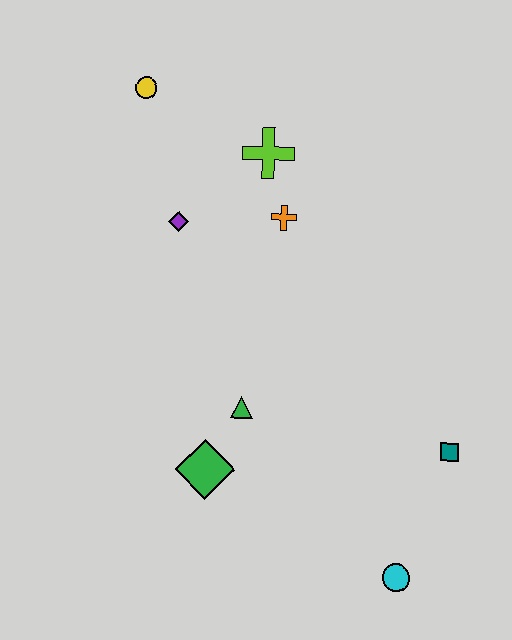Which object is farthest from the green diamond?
The yellow circle is farthest from the green diamond.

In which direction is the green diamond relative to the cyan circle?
The green diamond is to the left of the cyan circle.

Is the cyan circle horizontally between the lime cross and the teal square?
Yes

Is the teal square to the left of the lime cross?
No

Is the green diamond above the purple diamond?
No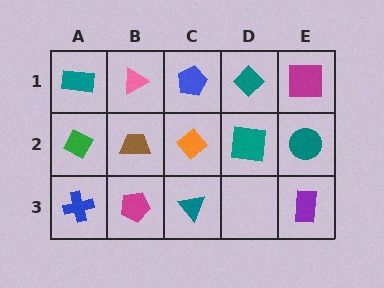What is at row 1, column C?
A blue pentagon.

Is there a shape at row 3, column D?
No, that cell is empty.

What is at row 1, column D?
A teal diamond.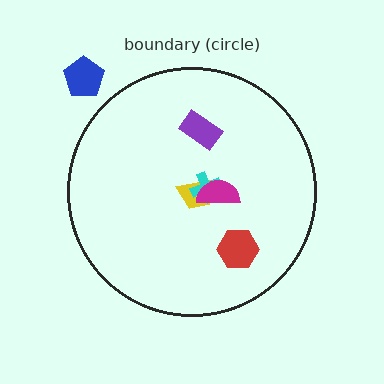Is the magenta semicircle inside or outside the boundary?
Inside.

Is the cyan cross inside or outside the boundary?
Inside.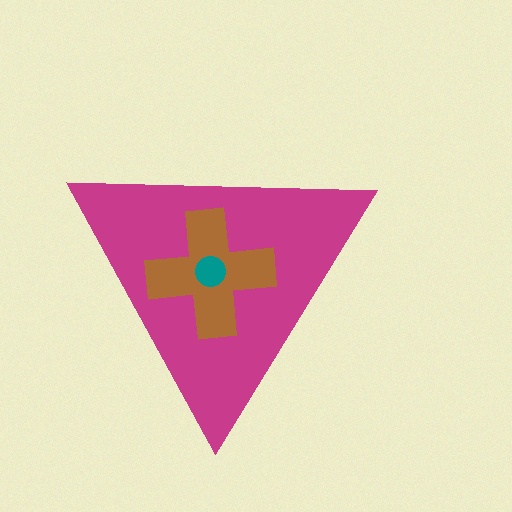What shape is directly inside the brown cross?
The teal circle.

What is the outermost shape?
The magenta triangle.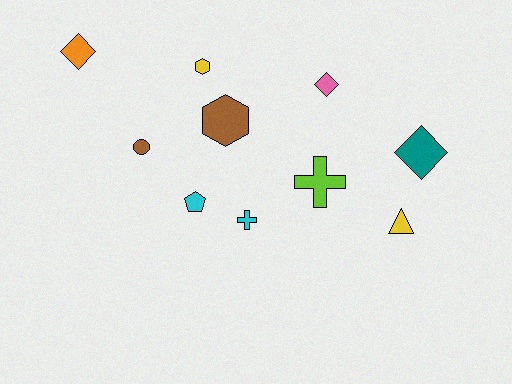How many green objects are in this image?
There are no green objects.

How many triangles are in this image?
There is 1 triangle.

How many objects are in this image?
There are 10 objects.